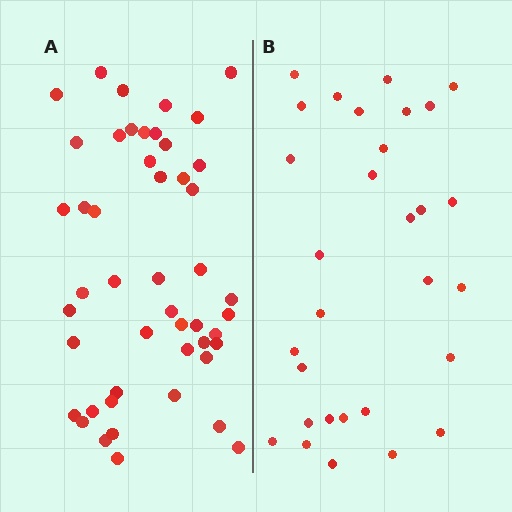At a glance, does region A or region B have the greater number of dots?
Region A (the left region) has more dots.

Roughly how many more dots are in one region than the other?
Region A has approximately 20 more dots than region B.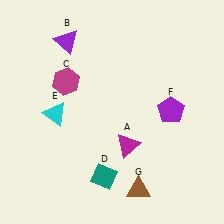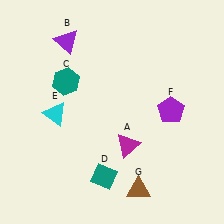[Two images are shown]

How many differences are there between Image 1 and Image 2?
There is 1 difference between the two images.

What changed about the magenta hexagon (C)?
In Image 1, C is magenta. In Image 2, it changed to teal.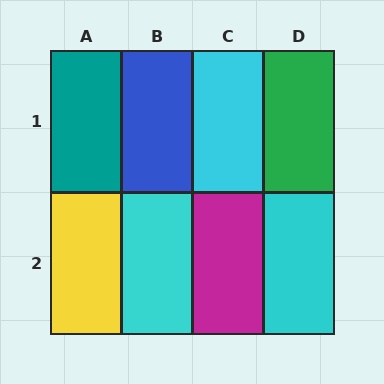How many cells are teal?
1 cell is teal.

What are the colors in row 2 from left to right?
Yellow, cyan, magenta, cyan.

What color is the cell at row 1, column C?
Cyan.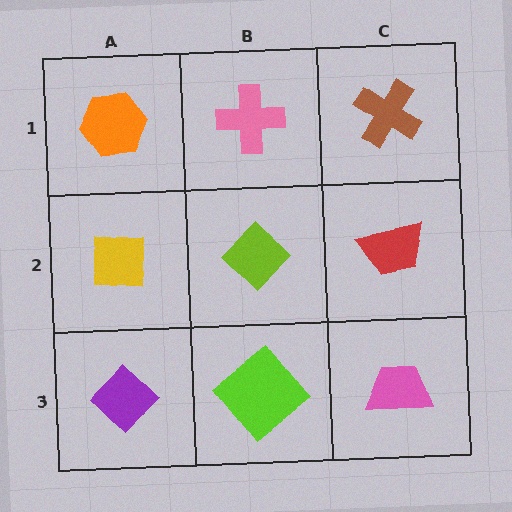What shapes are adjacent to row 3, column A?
A yellow square (row 2, column A), a lime diamond (row 3, column B).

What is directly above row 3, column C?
A red trapezoid.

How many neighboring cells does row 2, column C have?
3.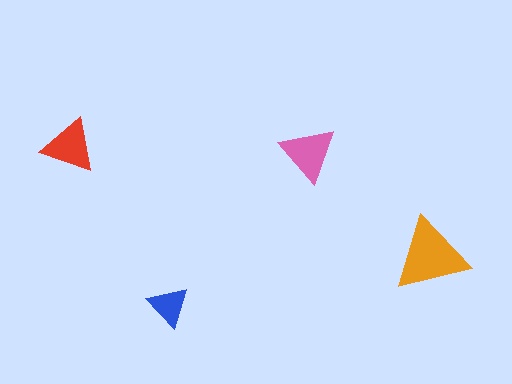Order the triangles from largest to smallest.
the orange one, the pink one, the red one, the blue one.